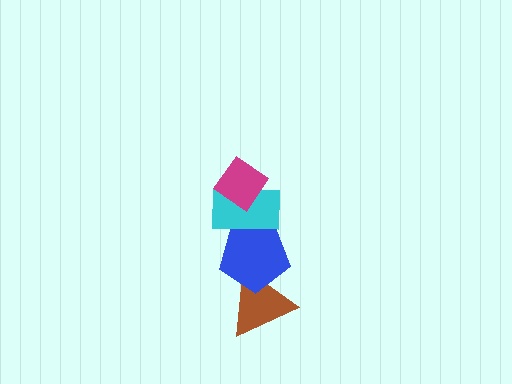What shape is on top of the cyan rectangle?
The magenta diamond is on top of the cyan rectangle.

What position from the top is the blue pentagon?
The blue pentagon is 3rd from the top.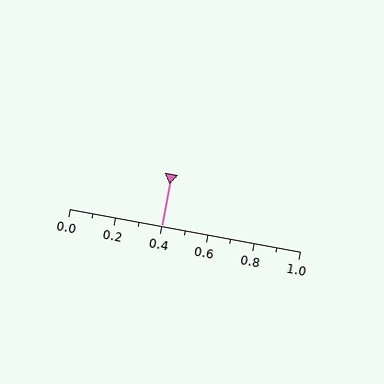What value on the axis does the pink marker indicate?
The marker indicates approximately 0.4.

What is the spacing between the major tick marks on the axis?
The major ticks are spaced 0.2 apart.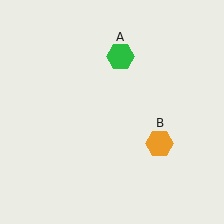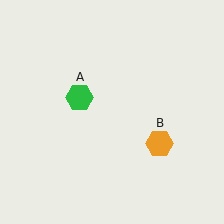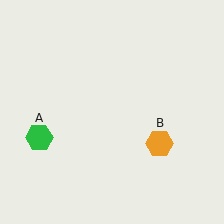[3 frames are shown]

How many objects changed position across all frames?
1 object changed position: green hexagon (object A).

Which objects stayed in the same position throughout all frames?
Orange hexagon (object B) remained stationary.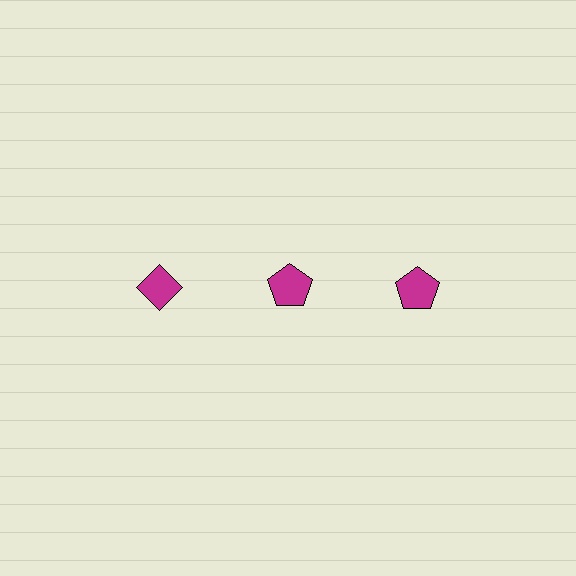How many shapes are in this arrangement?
There are 3 shapes arranged in a grid pattern.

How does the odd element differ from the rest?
It has a different shape: diamond instead of pentagon.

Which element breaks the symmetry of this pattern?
The magenta diamond in the top row, leftmost column breaks the symmetry. All other shapes are magenta pentagons.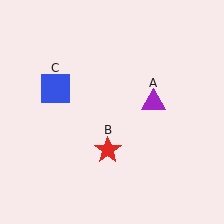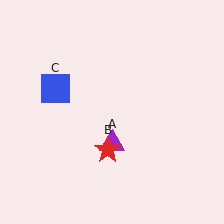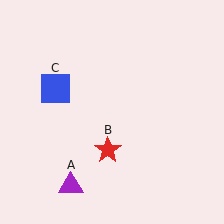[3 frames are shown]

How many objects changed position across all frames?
1 object changed position: purple triangle (object A).